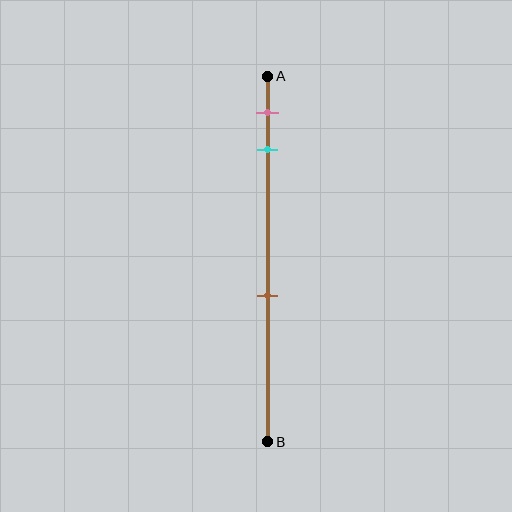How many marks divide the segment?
There are 3 marks dividing the segment.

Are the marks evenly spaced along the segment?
No, the marks are not evenly spaced.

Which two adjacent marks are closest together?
The pink and cyan marks are the closest adjacent pair.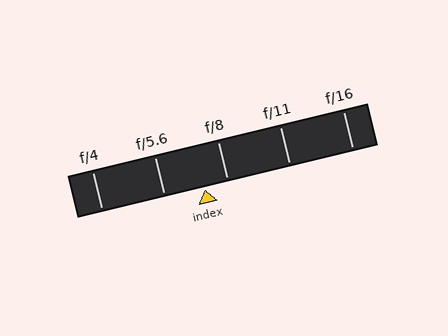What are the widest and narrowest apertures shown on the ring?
The widest aperture shown is f/4 and the narrowest is f/16.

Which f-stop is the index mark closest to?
The index mark is closest to f/8.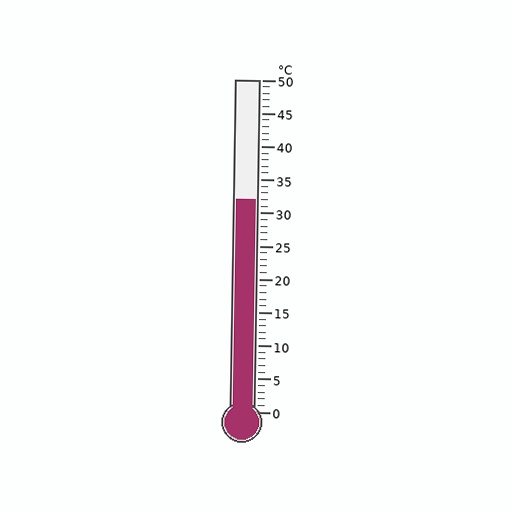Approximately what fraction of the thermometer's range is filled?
The thermometer is filled to approximately 65% of its range.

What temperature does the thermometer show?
The thermometer shows approximately 32°C.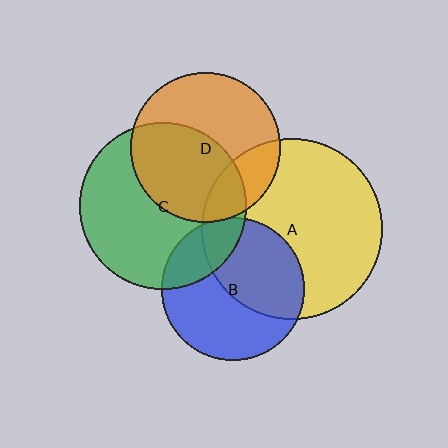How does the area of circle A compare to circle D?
Approximately 1.5 times.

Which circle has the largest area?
Circle A (yellow).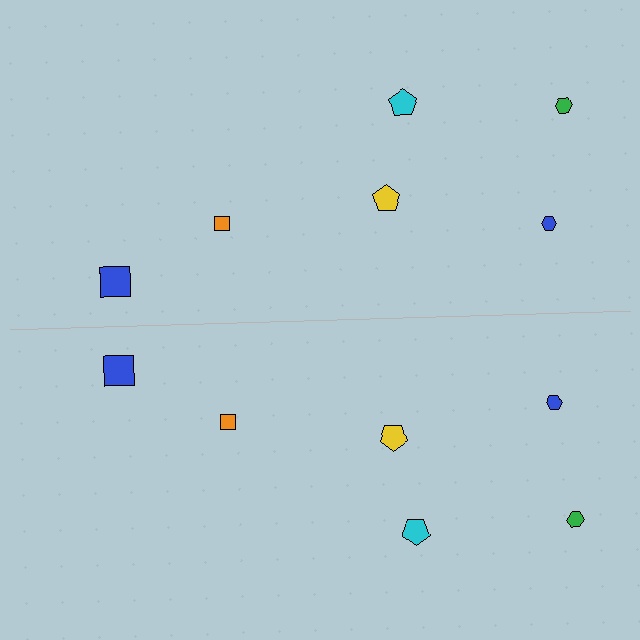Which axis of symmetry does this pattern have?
The pattern has a horizontal axis of symmetry running through the center of the image.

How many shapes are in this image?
There are 12 shapes in this image.